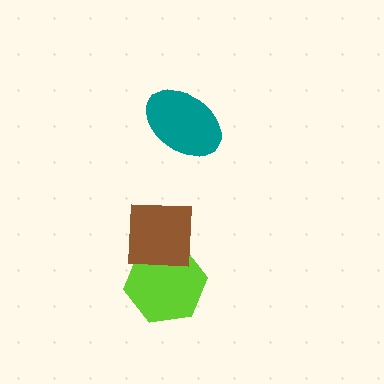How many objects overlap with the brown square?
1 object overlaps with the brown square.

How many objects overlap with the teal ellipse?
0 objects overlap with the teal ellipse.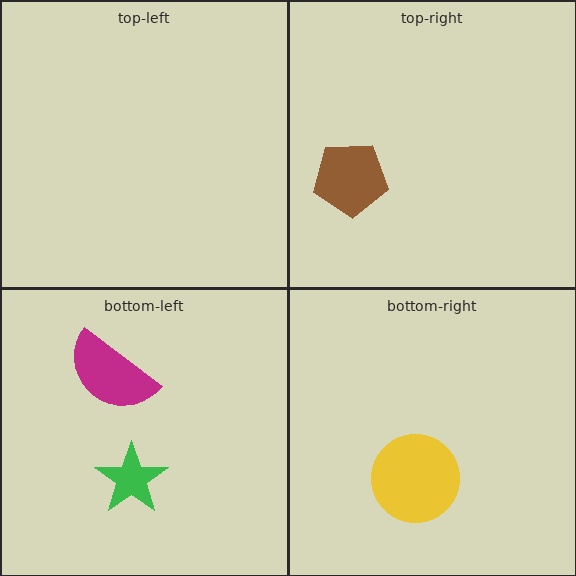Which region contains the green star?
The bottom-left region.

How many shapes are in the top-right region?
1.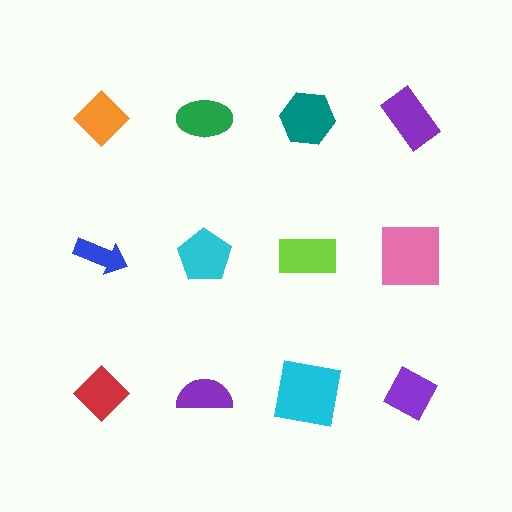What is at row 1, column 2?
A green ellipse.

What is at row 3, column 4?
A purple diamond.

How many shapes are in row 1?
4 shapes.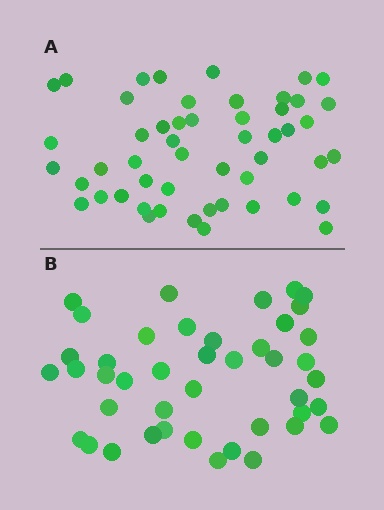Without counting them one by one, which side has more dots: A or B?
Region A (the top region) has more dots.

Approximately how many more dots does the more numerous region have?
Region A has roughly 8 or so more dots than region B.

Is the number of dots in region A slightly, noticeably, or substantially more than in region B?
Region A has only slightly more — the two regions are fairly close. The ratio is roughly 1.2 to 1.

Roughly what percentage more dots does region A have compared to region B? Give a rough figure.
About 20% more.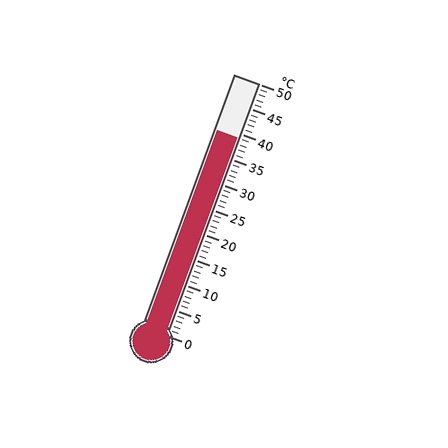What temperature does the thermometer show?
The thermometer shows approximately 39°C.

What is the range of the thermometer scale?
The thermometer scale ranges from 0°C to 50°C.